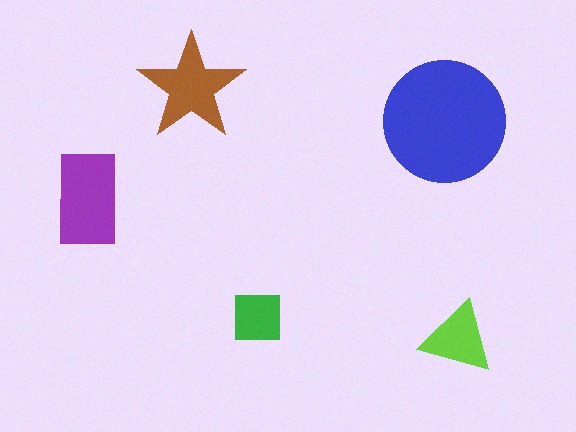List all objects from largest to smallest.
The blue circle, the purple rectangle, the brown star, the lime triangle, the green square.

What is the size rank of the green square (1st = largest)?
5th.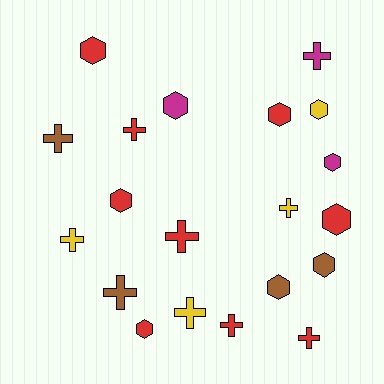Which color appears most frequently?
Red, with 9 objects.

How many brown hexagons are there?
There are 2 brown hexagons.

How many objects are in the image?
There are 20 objects.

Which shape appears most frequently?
Cross, with 10 objects.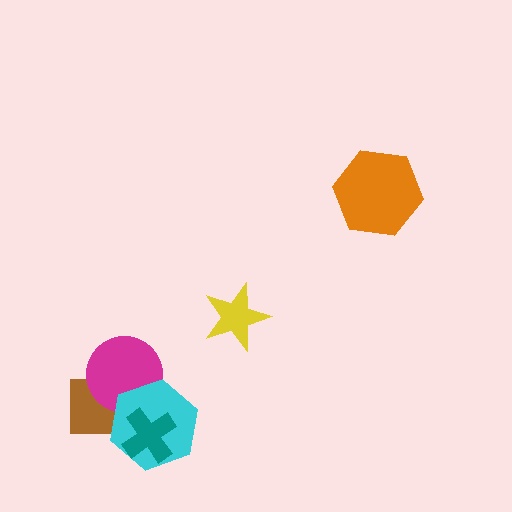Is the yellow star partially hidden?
No, no other shape covers it.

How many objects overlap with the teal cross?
2 objects overlap with the teal cross.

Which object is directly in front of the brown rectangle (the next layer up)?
The magenta circle is directly in front of the brown rectangle.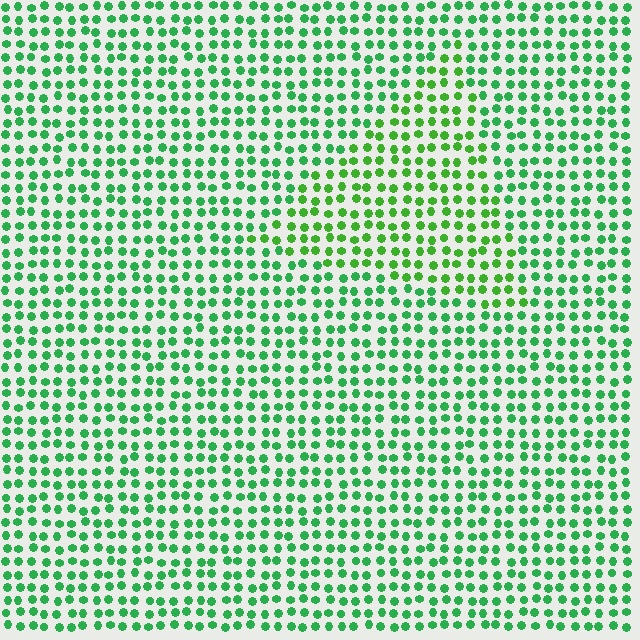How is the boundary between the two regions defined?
The boundary is defined purely by a slight shift in hue (about 24 degrees). Spacing, size, and orientation are identical on both sides.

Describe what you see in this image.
The image is filled with small green elements in a uniform arrangement. A triangle-shaped region is visible where the elements are tinted to a slightly different hue, forming a subtle color boundary.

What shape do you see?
I see a triangle.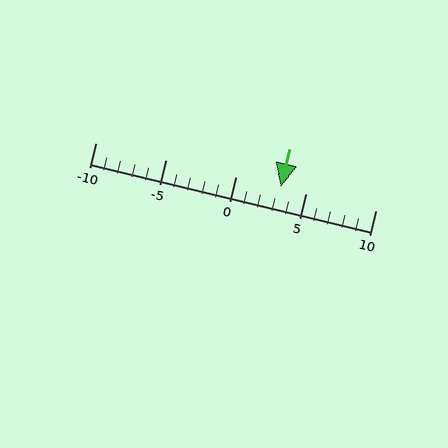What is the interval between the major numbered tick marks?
The major tick marks are spaced 5 units apart.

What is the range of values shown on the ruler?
The ruler shows values from -10 to 10.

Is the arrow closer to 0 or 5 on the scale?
The arrow is closer to 5.